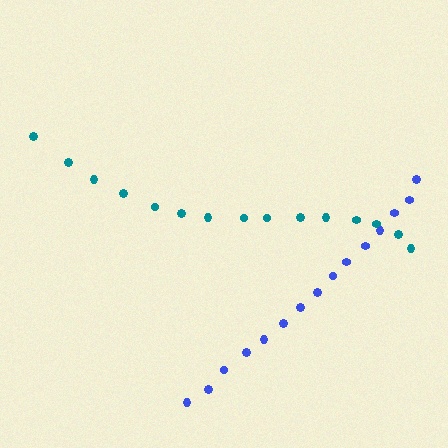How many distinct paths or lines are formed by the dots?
There are 2 distinct paths.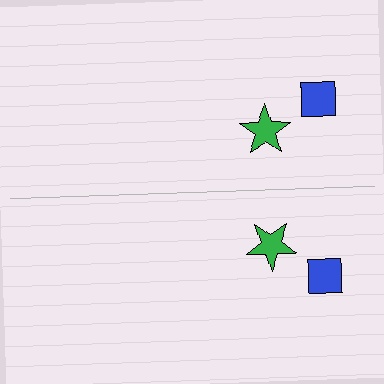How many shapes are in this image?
There are 4 shapes in this image.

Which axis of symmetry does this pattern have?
The pattern has a horizontal axis of symmetry running through the center of the image.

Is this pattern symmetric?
Yes, this pattern has bilateral (reflection) symmetry.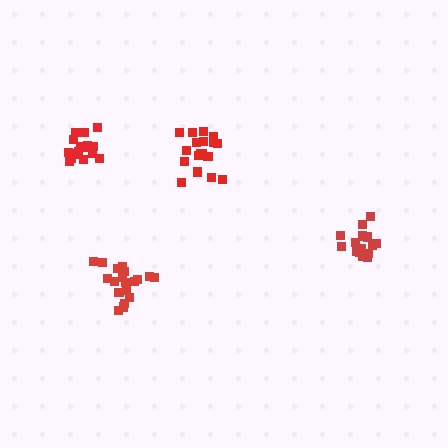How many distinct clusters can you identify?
There are 4 distinct clusters.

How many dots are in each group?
Group 1: 17 dots, Group 2: 19 dots, Group 3: 19 dots, Group 4: 17 dots (72 total).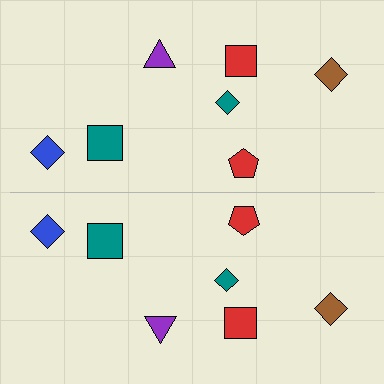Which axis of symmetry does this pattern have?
The pattern has a horizontal axis of symmetry running through the center of the image.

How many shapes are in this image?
There are 14 shapes in this image.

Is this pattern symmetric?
Yes, this pattern has bilateral (reflection) symmetry.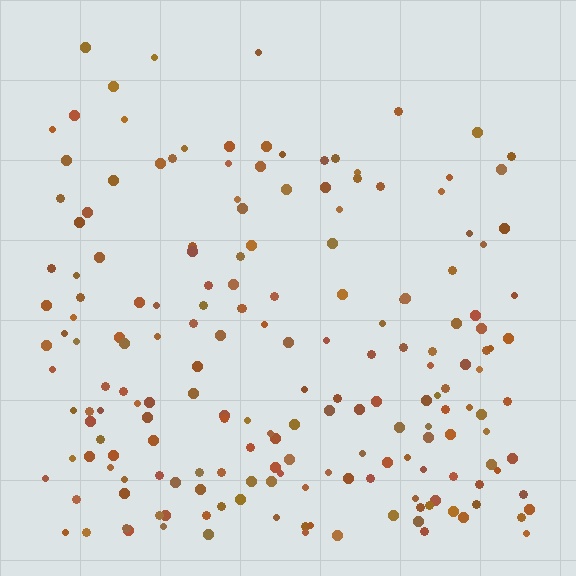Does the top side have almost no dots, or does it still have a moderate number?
Still a moderate number, just noticeably fewer than the bottom.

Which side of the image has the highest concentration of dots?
The bottom.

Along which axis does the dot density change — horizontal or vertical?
Vertical.